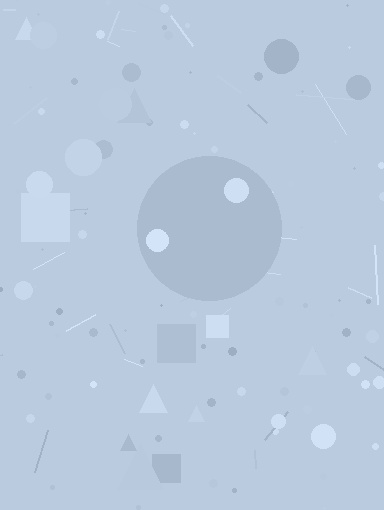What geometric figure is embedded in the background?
A circle is embedded in the background.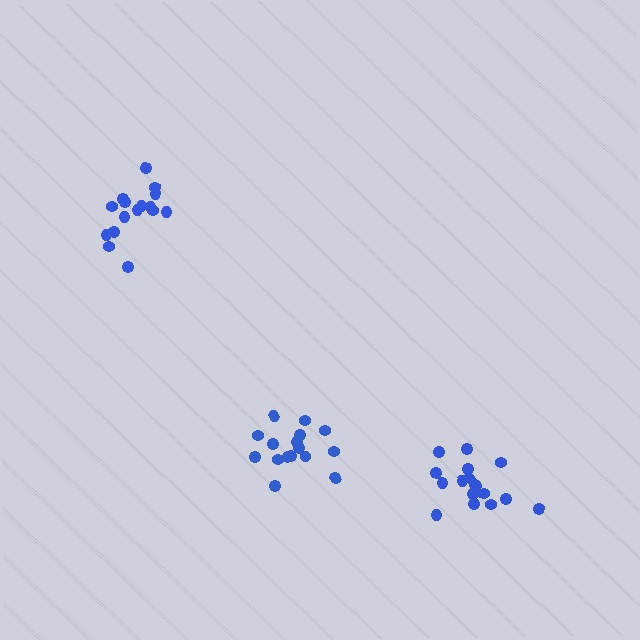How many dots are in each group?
Group 1: 16 dots, Group 2: 17 dots, Group 3: 16 dots (49 total).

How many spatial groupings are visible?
There are 3 spatial groupings.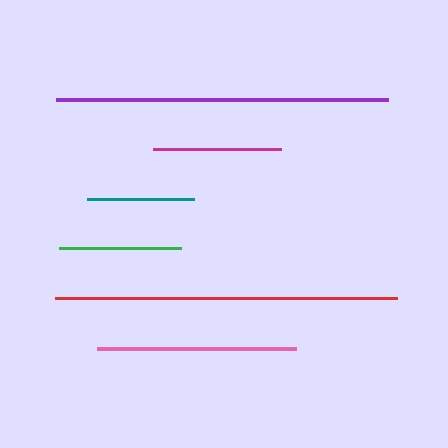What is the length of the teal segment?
The teal segment is approximately 108 pixels long.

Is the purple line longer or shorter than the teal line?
The purple line is longer than the teal line.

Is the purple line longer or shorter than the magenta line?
The purple line is longer than the magenta line.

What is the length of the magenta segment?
The magenta segment is approximately 128 pixels long.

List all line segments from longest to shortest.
From longest to shortest: red, purple, pink, magenta, green, teal.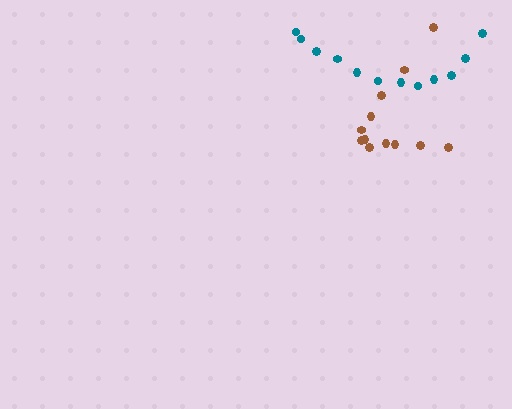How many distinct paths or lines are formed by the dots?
There are 2 distinct paths.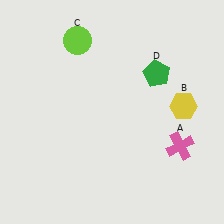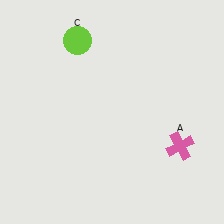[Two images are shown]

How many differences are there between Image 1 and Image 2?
There are 2 differences between the two images.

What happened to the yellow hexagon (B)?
The yellow hexagon (B) was removed in Image 2. It was in the top-right area of Image 1.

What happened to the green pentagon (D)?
The green pentagon (D) was removed in Image 2. It was in the top-right area of Image 1.